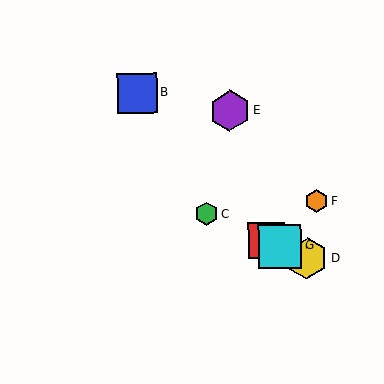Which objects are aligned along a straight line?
Objects A, C, D, G are aligned along a straight line.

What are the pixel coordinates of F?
Object F is at (316, 201).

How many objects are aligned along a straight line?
4 objects (A, C, D, G) are aligned along a straight line.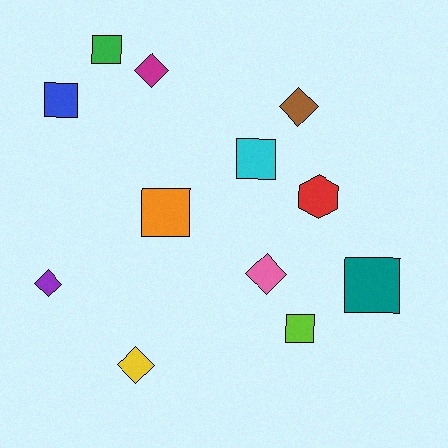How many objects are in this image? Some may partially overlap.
There are 12 objects.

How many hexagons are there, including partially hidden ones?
There is 1 hexagon.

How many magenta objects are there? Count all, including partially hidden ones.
There is 1 magenta object.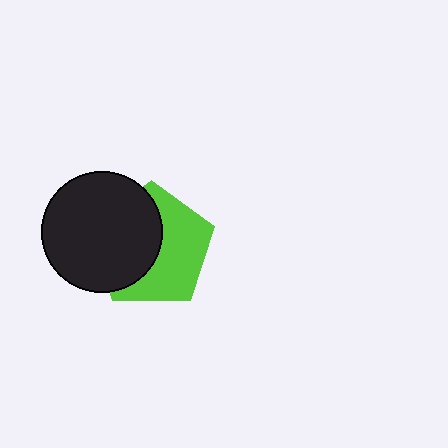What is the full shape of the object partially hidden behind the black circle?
The partially hidden object is a lime pentagon.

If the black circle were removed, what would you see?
You would see the complete lime pentagon.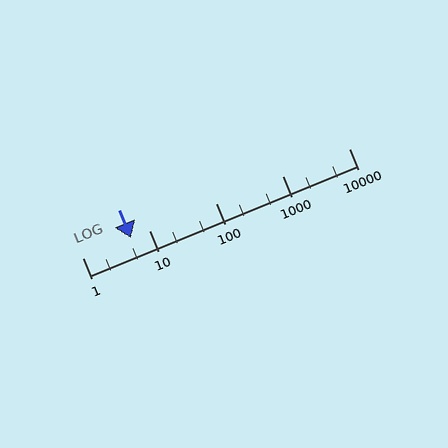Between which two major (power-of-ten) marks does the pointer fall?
The pointer is between 1 and 10.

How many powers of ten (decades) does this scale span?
The scale spans 4 decades, from 1 to 10000.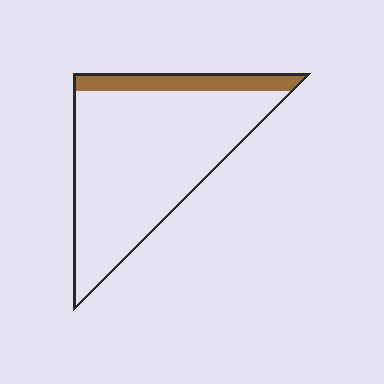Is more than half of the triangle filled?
No.